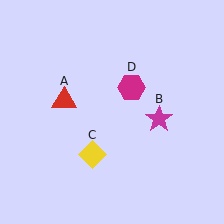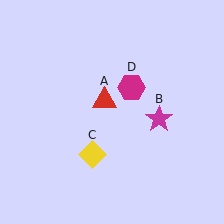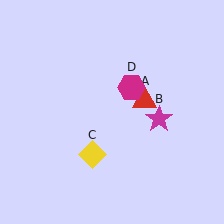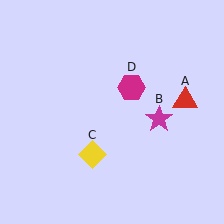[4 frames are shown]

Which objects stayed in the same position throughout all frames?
Magenta star (object B) and yellow diamond (object C) and magenta hexagon (object D) remained stationary.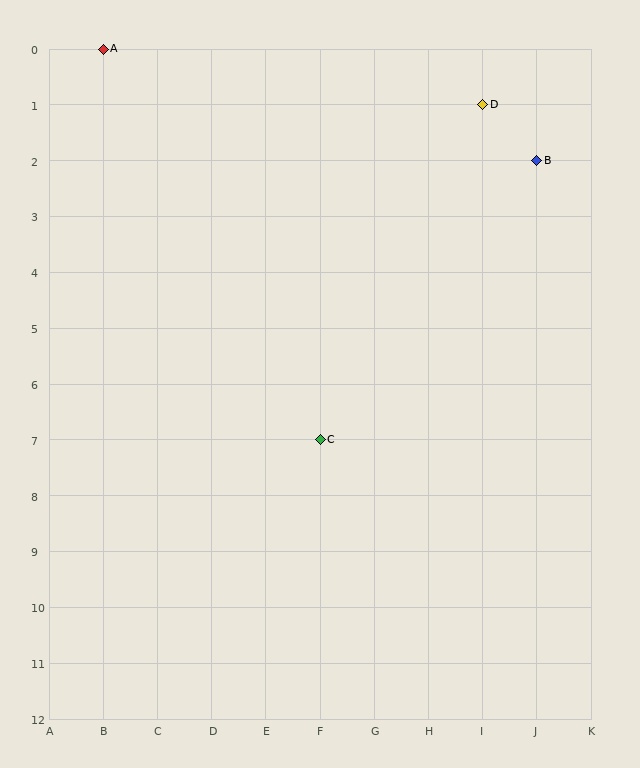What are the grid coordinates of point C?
Point C is at grid coordinates (F, 7).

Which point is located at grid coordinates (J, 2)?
Point B is at (J, 2).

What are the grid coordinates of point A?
Point A is at grid coordinates (B, 0).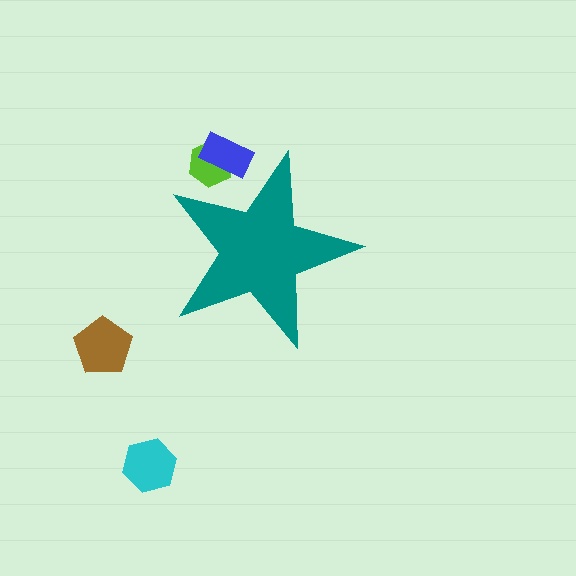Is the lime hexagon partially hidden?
Yes, the lime hexagon is partially hidden behind the teal star.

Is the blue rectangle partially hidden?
Yes, the blue rectangle is partially hidden behind the teal star.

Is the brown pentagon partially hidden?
No, the brown pentagon is fully visible.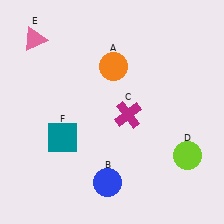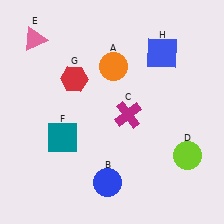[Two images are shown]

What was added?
A red hexagon (G), a blue square (H) were added in Image 2.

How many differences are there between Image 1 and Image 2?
There are 2 differences between the two images.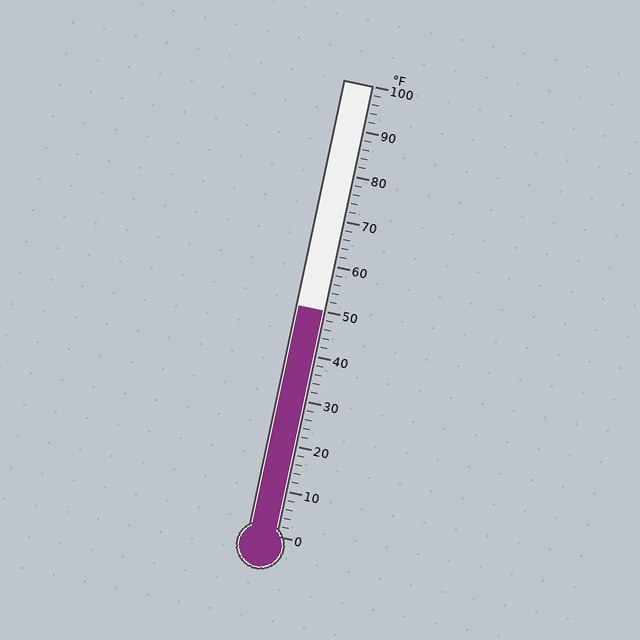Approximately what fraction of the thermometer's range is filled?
The thermometer is filled to approximately 50% of its range.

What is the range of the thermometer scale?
The thermometer scale ranges from 0°F to 100°F.